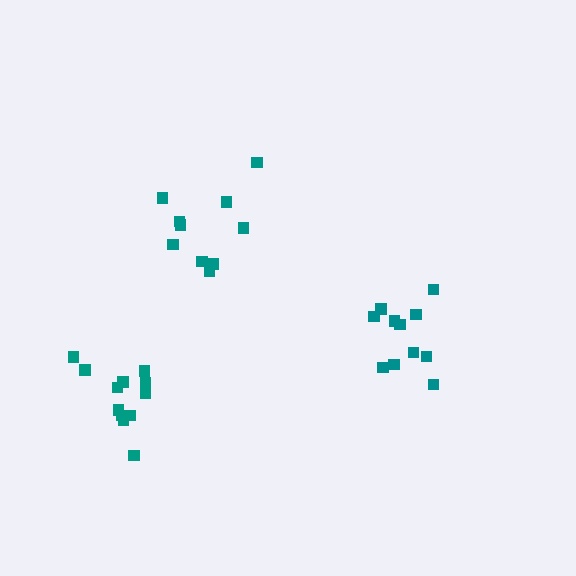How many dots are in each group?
Group 1: 10 dots, Group 2: 11 dots, Group 3: 12 dots (33 total).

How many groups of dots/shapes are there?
There are 3 groups.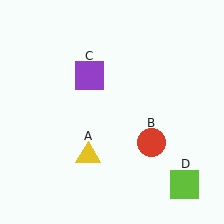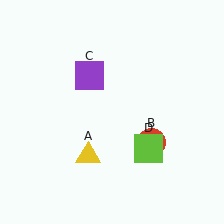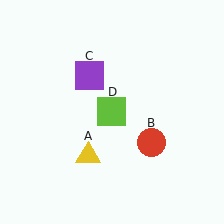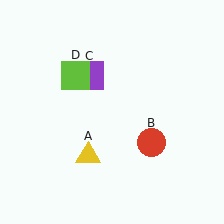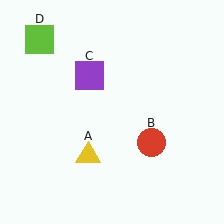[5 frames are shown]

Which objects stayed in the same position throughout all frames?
Yellow triangle (object A) and red circle (object B) and purple square (object C) remained stationary.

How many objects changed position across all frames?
1 object changed position: lime square (object D).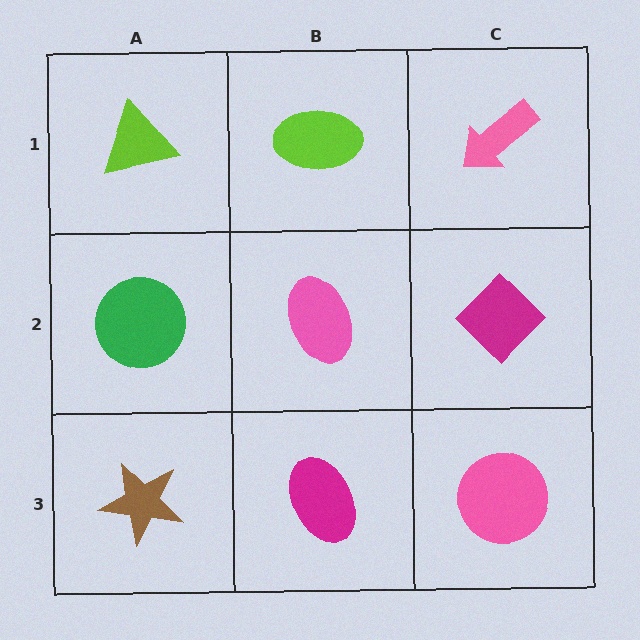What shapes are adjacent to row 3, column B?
A pink ellipse (row 2, column B), a brown star (row 3, column A), a pink circle (row 3, column C).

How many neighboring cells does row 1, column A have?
2.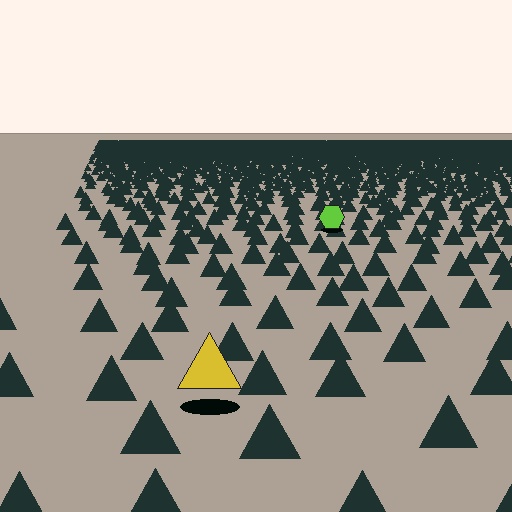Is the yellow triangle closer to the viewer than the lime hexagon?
Yes. The yellow triangle is closer — you can tell from the texture gradient: the ground texture is coarser near it.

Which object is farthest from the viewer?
The lime hexagon is farthest from the viewer. It appears smaller and the ground texture around it is denser.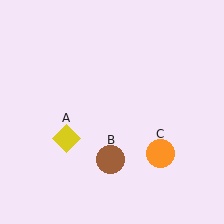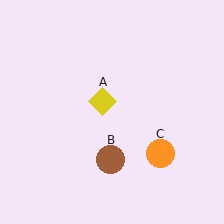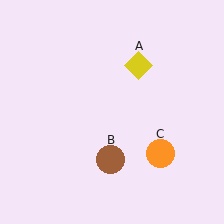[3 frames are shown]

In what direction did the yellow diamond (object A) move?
The yellow diamond (object A) moved up and to the right.